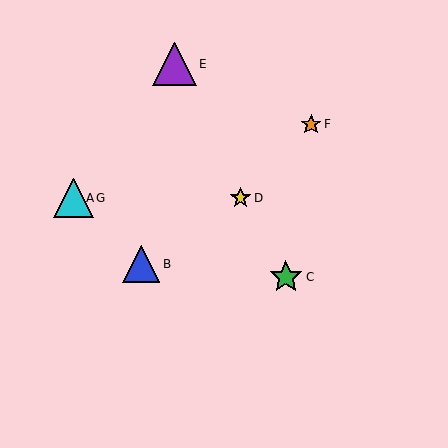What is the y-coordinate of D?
Object D is at y≈198.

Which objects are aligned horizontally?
Objects A, D, G are aligned horizontally.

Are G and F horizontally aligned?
No, G is at y≈198 and F is at y≈124.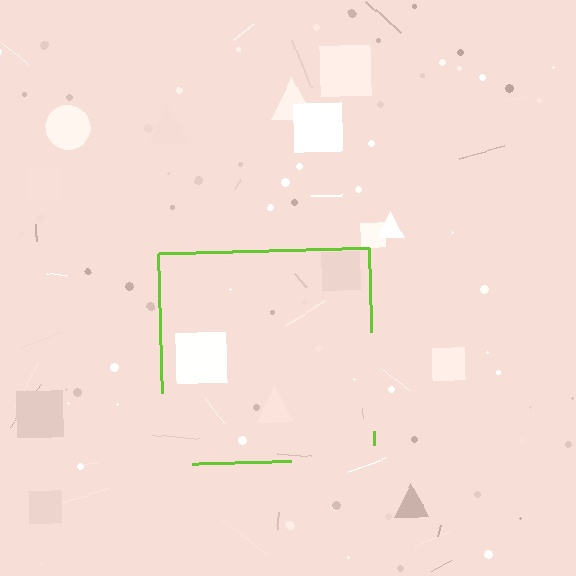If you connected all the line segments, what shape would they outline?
They would outline a square.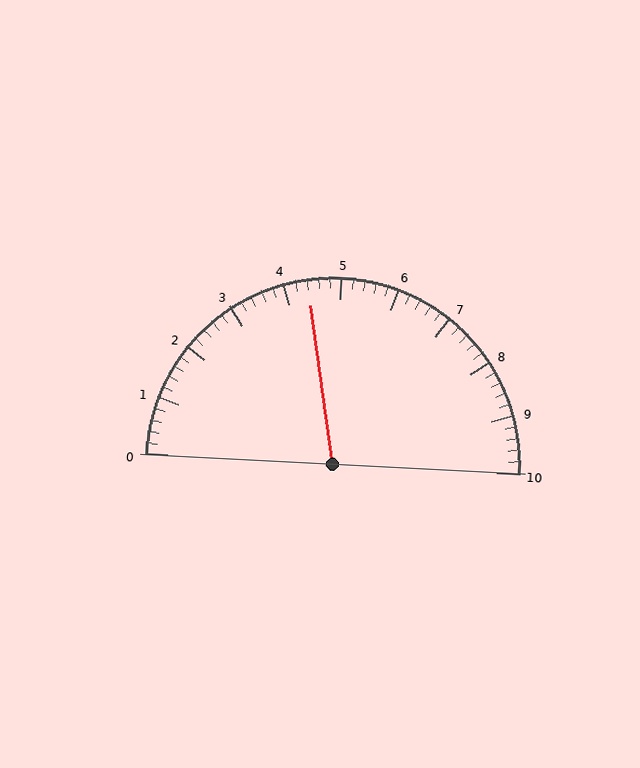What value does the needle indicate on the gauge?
The needle indicates approximately 4.4.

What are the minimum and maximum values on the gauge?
The gauge ranges from 0 to 10.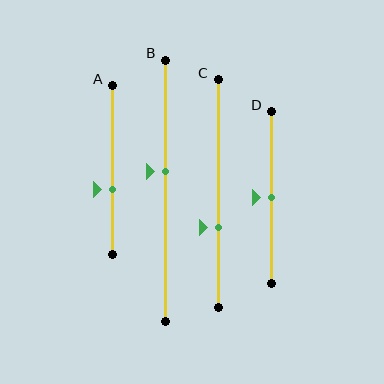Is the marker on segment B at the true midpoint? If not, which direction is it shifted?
No, the marker on segment B is shifted upward by about 7% of the segment length.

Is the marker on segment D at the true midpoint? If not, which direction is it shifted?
Yes, the marker on segment D is at the true midpoint.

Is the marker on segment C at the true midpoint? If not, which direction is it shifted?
No, the marker on segment C is shifted downward by about 15% of the segment length.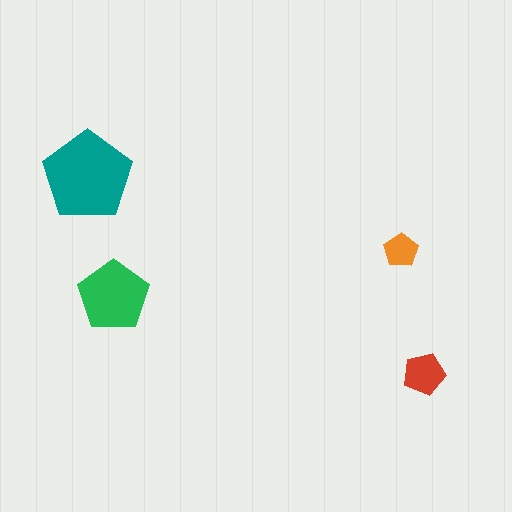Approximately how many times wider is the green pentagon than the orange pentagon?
About 2 times wider.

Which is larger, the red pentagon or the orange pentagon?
The red one.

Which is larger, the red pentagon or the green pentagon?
The green one.